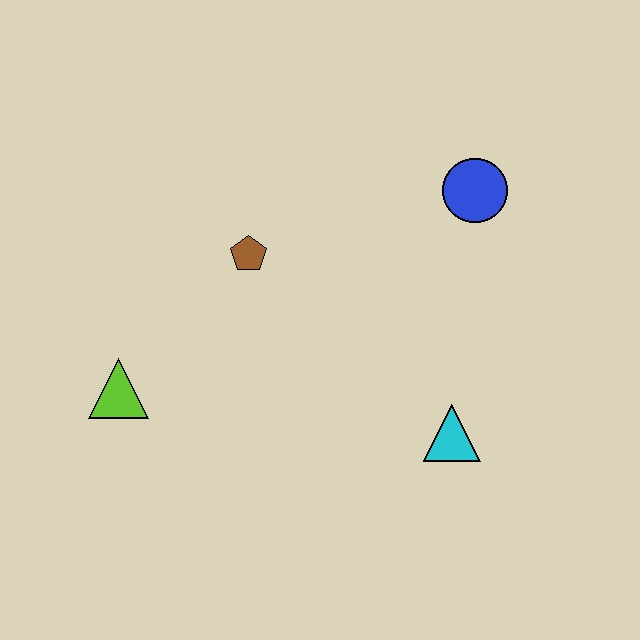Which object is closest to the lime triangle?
The brown pentagon is closest to the lime triangle.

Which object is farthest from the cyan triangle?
The lime triangle is farthest from the cyan triangle.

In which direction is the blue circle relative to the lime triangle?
The blue circle is to the right of the lime triangle.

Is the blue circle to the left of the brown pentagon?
No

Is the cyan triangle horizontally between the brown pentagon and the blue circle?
Yes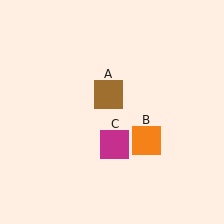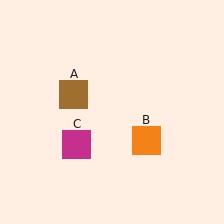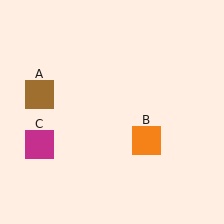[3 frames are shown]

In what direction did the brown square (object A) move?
The brown square (object A) moved left.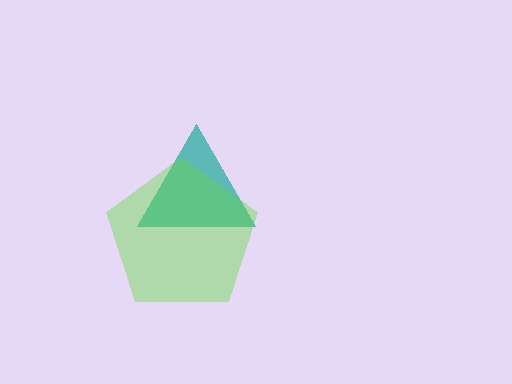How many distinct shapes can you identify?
There are 2 distinct shapes: a teal triangle, a lime pentagon.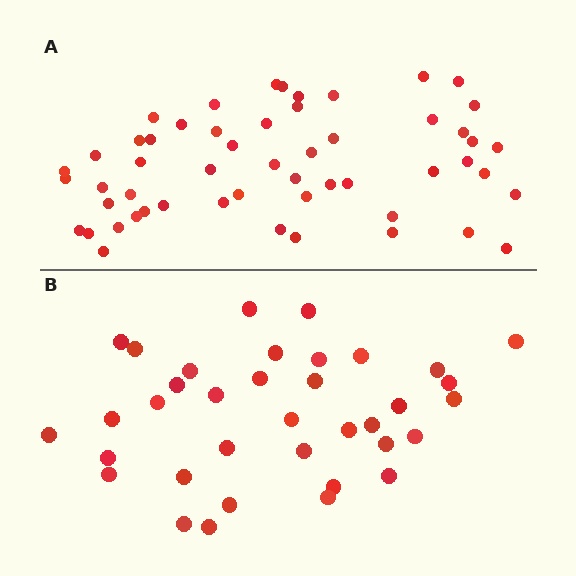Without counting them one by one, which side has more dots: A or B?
Region A (the top region) has more dots.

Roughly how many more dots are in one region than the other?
Region A has approximately 20 more dots than region B.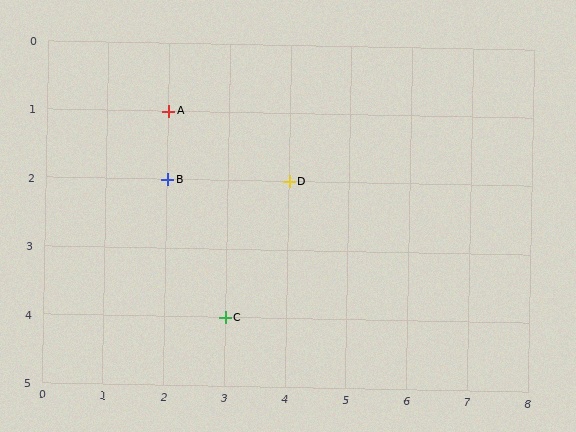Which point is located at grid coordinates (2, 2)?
Point B is at (2, 2).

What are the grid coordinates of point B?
Point B is at grid coordinates (2, 2).